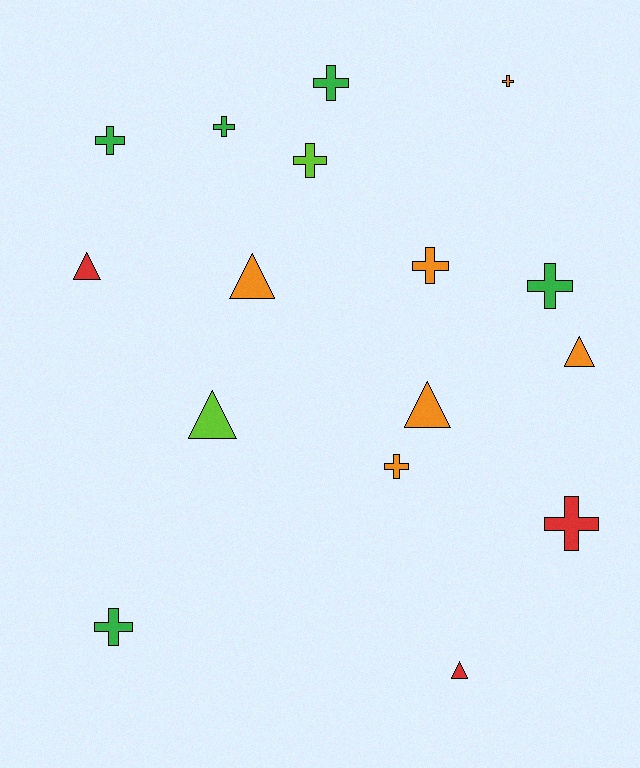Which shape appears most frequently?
Cross, with 10 objects.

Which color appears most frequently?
Orange, with 6 objects.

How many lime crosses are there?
There is 1 lime cross.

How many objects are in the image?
There are 16 objects.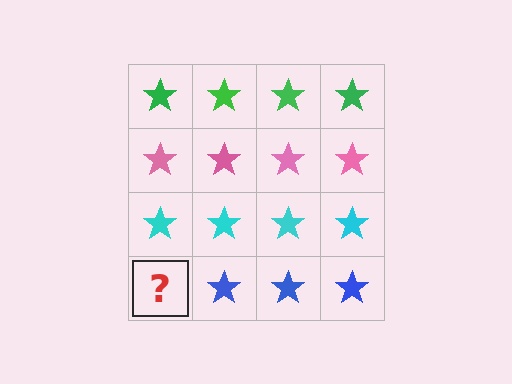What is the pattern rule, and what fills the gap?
The rule is that each row has a consistent color. The gap should be filled with a blue star.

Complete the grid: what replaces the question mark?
The question mark should be replaced with a blue star.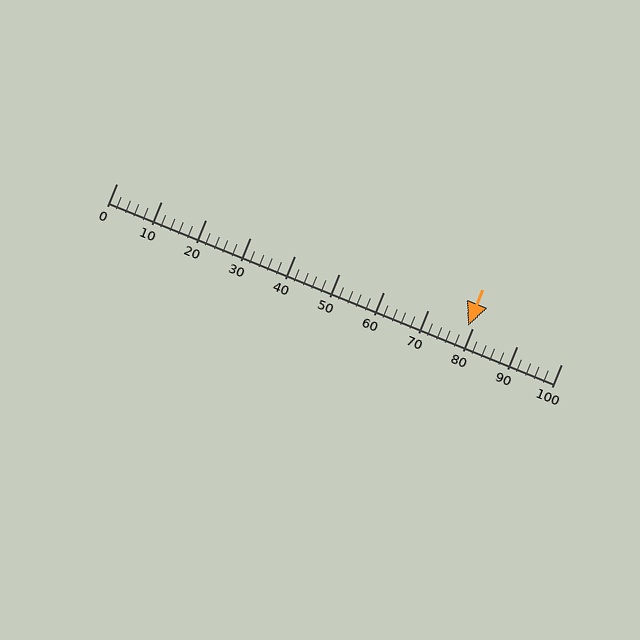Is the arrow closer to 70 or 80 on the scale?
The arrow is closer to 80.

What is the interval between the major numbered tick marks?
The major tick marks are spaced 10 units apart.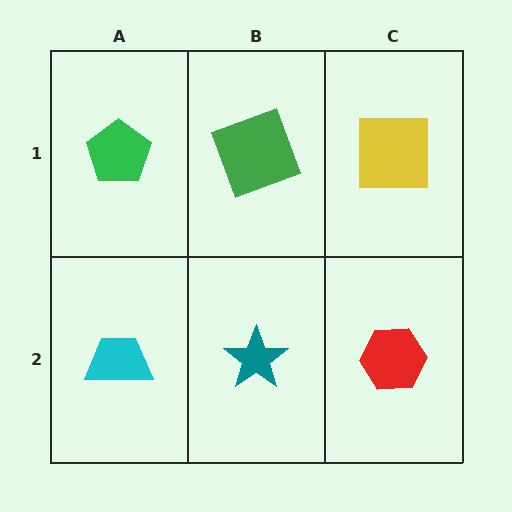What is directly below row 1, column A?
A cyan trapezoid.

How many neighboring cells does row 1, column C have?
2.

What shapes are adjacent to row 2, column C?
A yellow square (row 1, column C), a teal star (row 2, column B).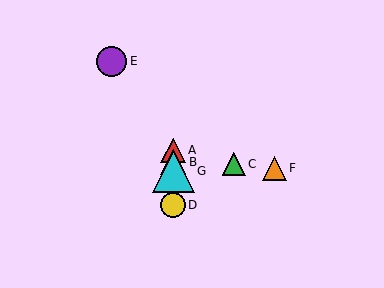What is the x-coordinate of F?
Object F is at x≈274.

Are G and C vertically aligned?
No, G is at x≈173 and C is at x≈234.